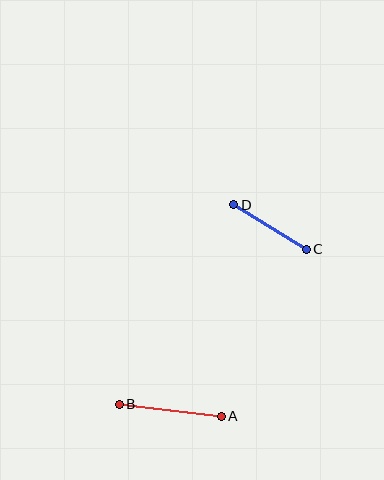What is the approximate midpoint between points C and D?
The midpoint is at approximately (270, 227) pixels.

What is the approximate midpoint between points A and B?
The midpoint is at approximately (170, 410) pixels.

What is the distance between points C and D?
The distance is approximately 85 pixels.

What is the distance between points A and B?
The distance is approximately 103 pixels.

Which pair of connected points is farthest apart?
Points A and B are farthest apart.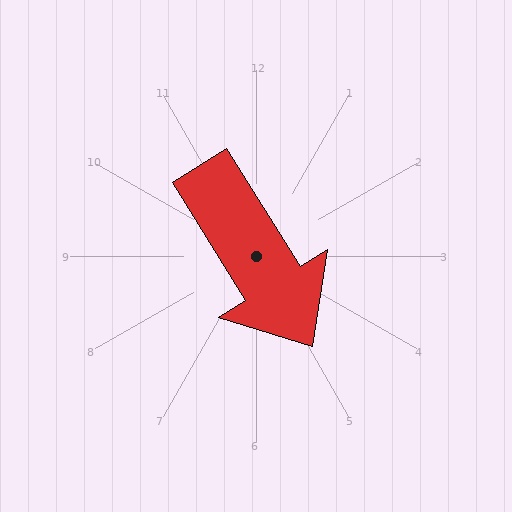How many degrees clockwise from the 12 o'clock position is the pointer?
Approximately 148 degrees.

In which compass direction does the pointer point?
Southeast.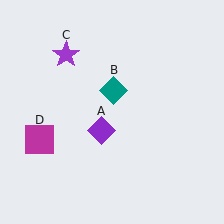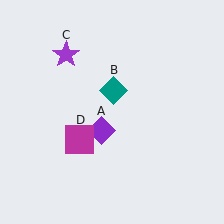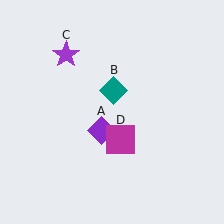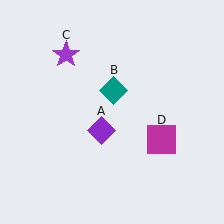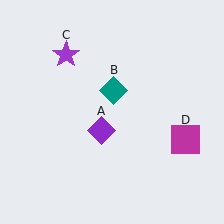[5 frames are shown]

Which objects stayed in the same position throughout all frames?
Purple diamond (object A) and teal diamond (object B) and purple star (object C) remained stationary.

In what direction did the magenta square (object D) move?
The magenta square (object D) moved right.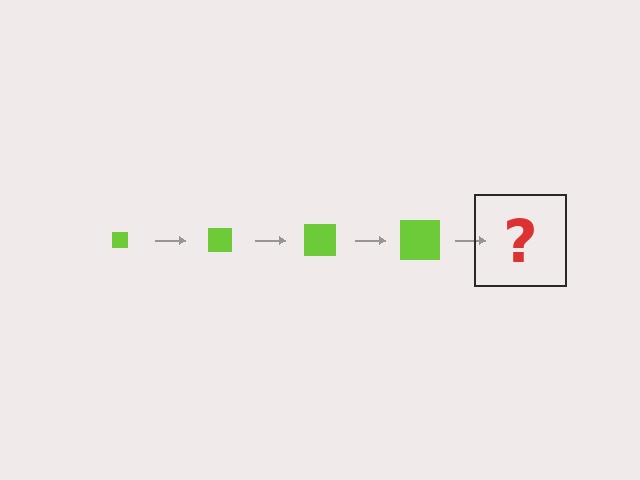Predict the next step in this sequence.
The next step is a lime square, larger than the previous one.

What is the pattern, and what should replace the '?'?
The pattern is that the square gets progressively larger each step. The '?' should be a lime square, larger than the previous one.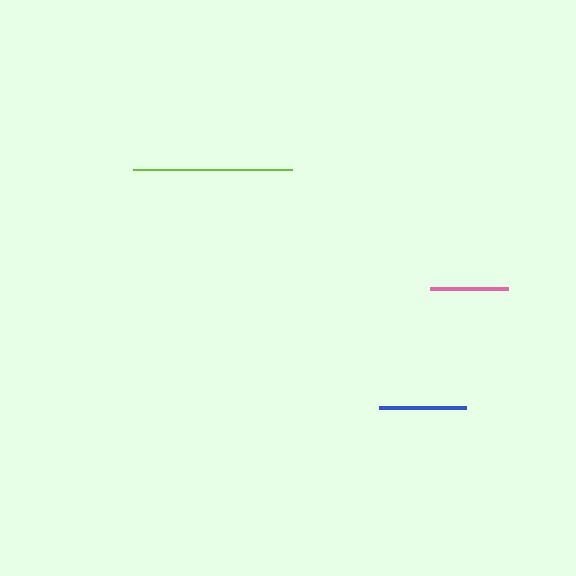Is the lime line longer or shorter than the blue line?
The lime line is longer than the blue line.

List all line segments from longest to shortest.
From longest to shortest: lime, blue, pink.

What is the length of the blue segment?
The blue segment is approximately 88 pixels long.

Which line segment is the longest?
The lime line is the longest at approximately 158 pixels.